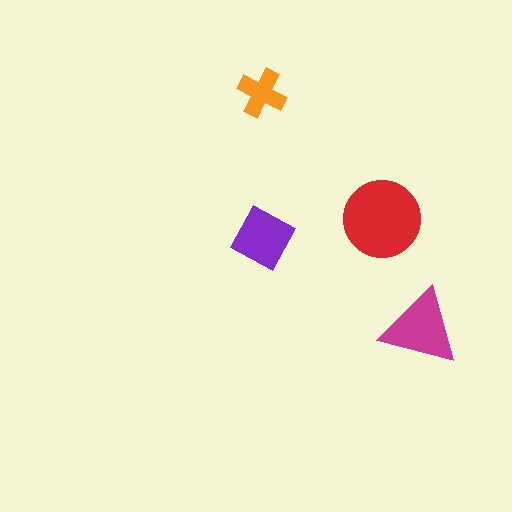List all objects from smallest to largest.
The orange cross, the purple diamond, the magenta triangle, the red circle.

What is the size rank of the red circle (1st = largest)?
1st.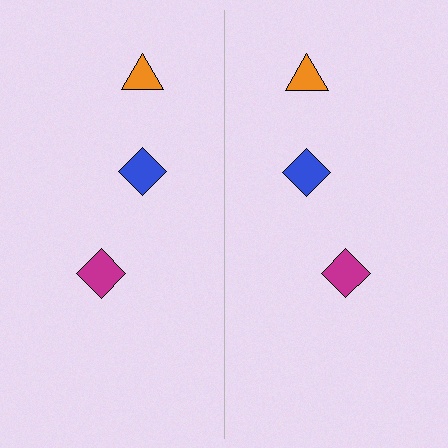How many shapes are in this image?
There are 6 shapes in this image.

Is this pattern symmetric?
Yes, this pattern has bilateral (reflection) symmetry.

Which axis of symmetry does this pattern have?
The pattern has a vertical axis of symmetry running through the center of the image.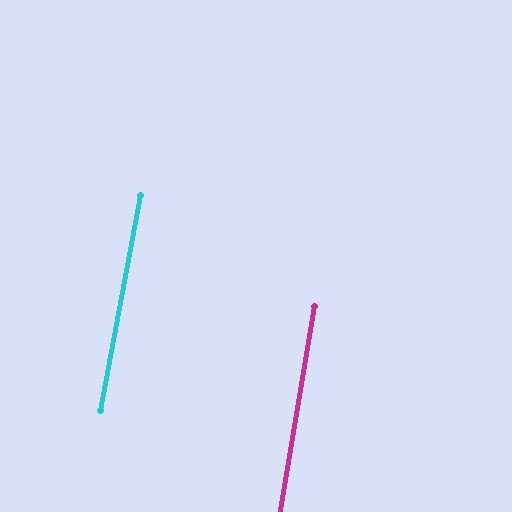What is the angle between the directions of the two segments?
Approximately 1 degree.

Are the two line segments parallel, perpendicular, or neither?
Parallel — their directions differ by only 1.1°.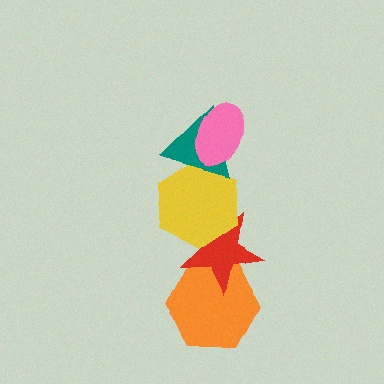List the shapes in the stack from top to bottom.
From top to bottom: the pink ellipse, the teal triangle, the yellow hexagon, the red star, the orange hexagon.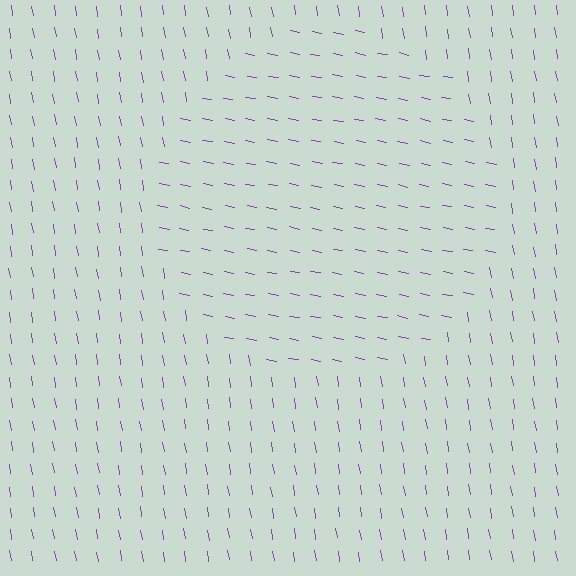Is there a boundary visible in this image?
Yes, there is a texture boundary formed by a change in line orientation.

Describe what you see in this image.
The image is filled with small purple line segments. A circle region in the image has lines oriented differently from the surrounding lines, creating a visible texture boundary.